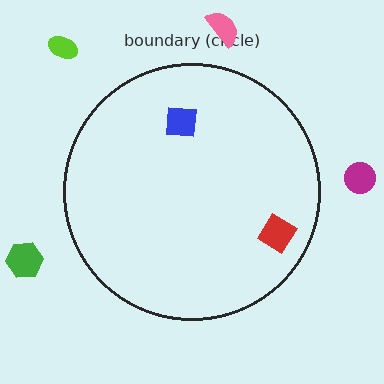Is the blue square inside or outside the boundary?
Inside.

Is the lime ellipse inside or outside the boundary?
Outside.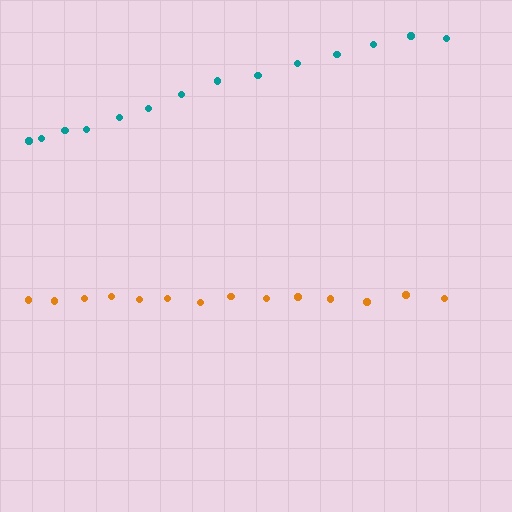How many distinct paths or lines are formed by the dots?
There are 2 distinct paths.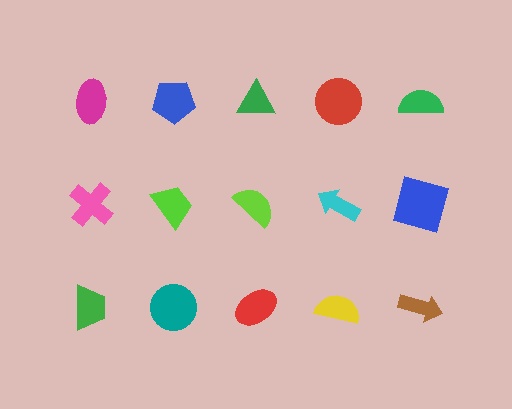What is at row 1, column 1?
A magenta ellipse.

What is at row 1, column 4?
A red circle.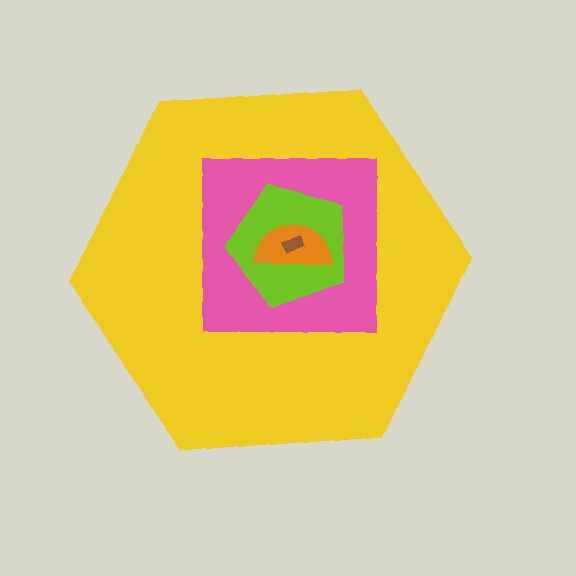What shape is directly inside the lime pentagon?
The orange semicircle.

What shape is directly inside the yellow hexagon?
The pink square.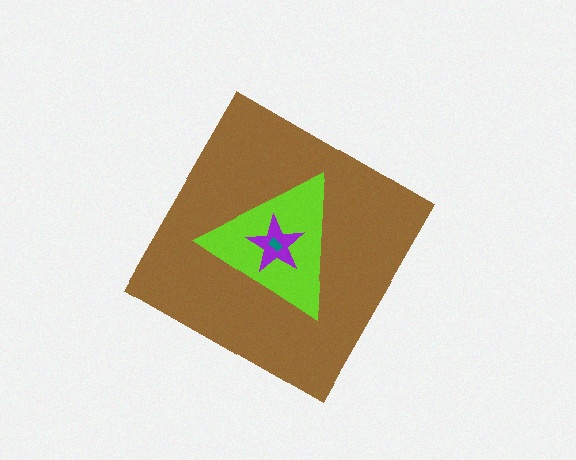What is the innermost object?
The teal rectangle.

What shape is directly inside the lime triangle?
The purple star.